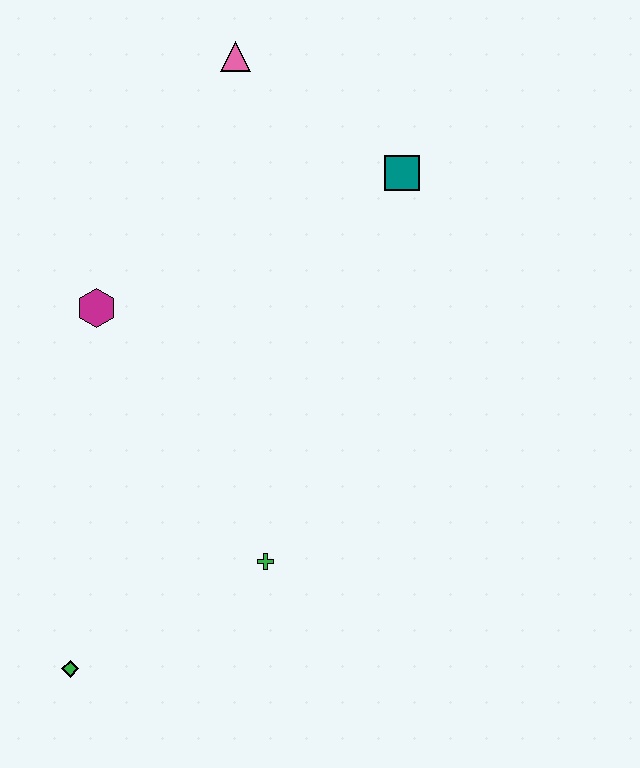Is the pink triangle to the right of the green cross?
No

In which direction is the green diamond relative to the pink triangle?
The green diamond is below the pink triangle.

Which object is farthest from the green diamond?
The pink triangle is farthest from the green diamond.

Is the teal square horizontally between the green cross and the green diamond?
No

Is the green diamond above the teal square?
No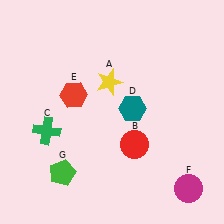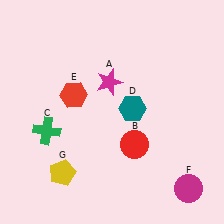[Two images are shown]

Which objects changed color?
A changed from yellow to magenta. G changed from green to yellow.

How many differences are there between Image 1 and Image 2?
There are 2 differences between the two images.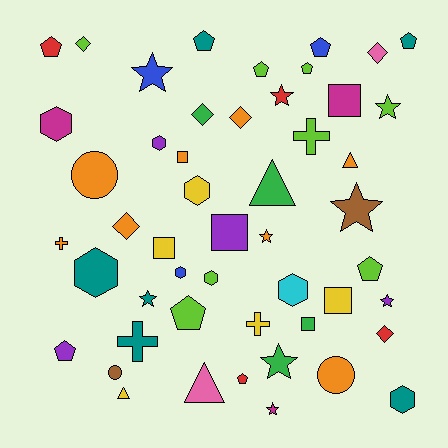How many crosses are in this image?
There are 4 crosses.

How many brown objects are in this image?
There are 2 brown objects.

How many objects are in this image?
There are 50 objects.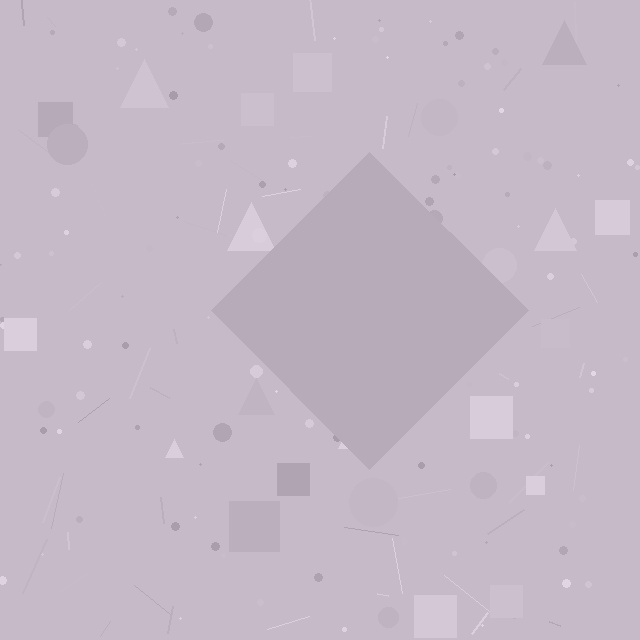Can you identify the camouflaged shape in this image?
The camouflaged shape is a diamond.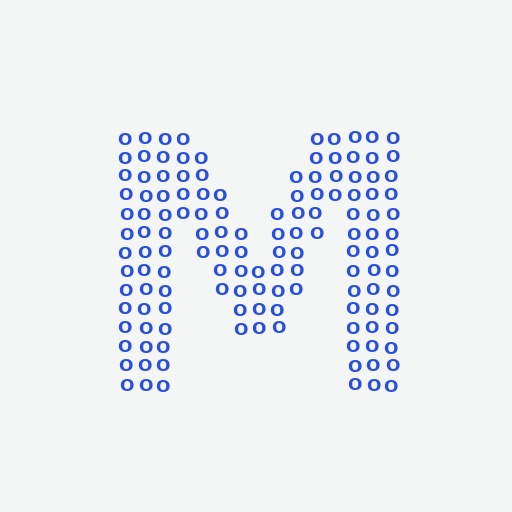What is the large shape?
The large shape is the letter M.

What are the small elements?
The small elements are letter O's.